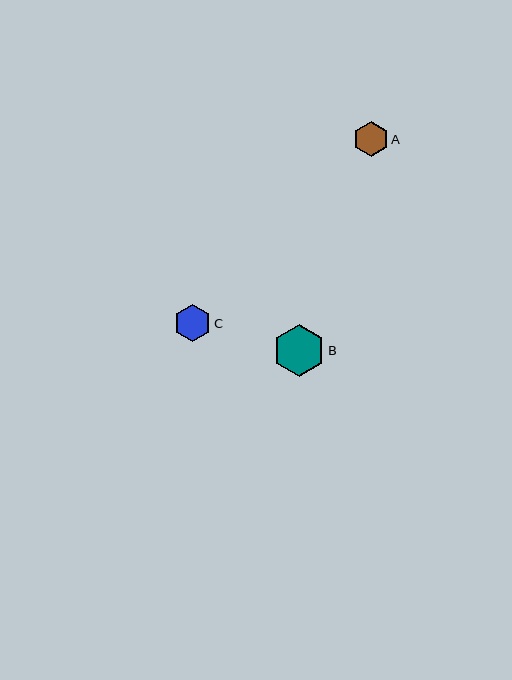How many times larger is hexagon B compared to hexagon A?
Hexagon B is approximately 1.5 times the size of hexagon A.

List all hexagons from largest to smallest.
From largest to smallest: B, C, A.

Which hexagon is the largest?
Hexagon B is the largest with a size of approximately 53 pixels.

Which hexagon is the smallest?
Hexagon A is the smallest with a size of approximately 35 pixels.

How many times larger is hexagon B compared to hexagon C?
Hexagon B is approximately 1.4 times the size of hexagon C.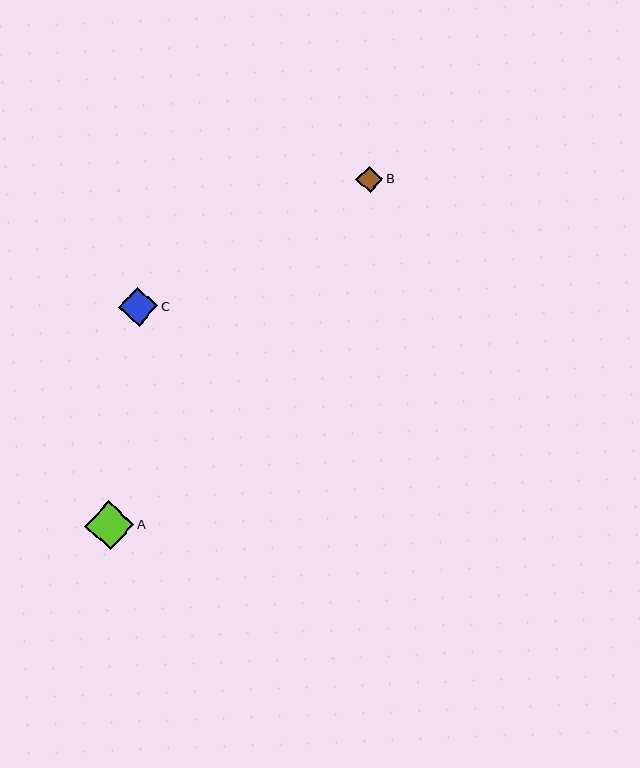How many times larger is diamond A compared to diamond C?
Diamond A is approximately 1.2 times the size of diamond C.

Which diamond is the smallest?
Diamond B is the smallest with a size of approximately 27 pixels.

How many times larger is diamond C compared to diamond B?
Diamond C is approximately 1.5 times the size of diamond B.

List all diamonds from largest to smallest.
From largest to smallest: A, C, B.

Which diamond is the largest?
Diamond A is the largest with a size of approximately 49 pixels.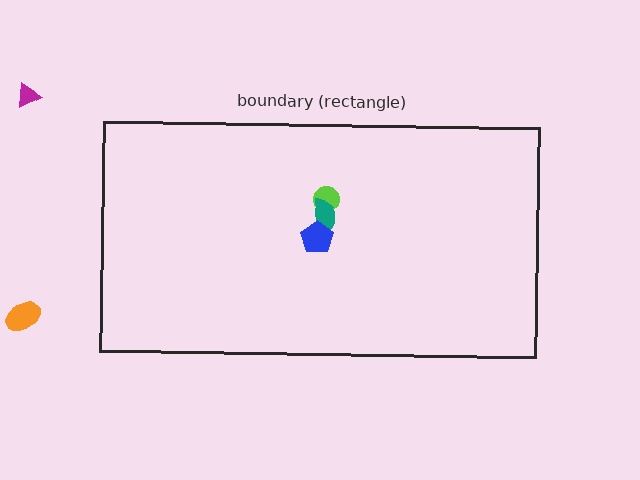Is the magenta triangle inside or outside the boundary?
Outside.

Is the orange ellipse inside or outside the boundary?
Outside.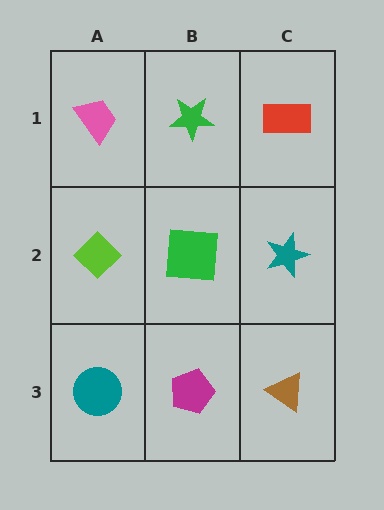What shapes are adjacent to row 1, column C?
A teal star (row 2, column C), a green star (row 1, column B).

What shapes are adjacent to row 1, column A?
A lime diamond (row 2, column A), a green star (row 1, column B).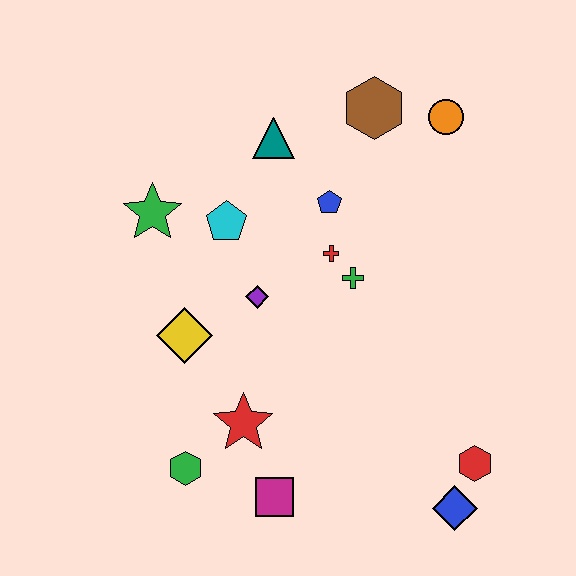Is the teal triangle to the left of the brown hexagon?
Yes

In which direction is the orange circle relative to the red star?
The orange circle is above the red star.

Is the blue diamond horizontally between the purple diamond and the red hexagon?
Yes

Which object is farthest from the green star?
The blue diamond is farthest from the green star.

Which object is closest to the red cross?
The green cross is closest to the red cross.